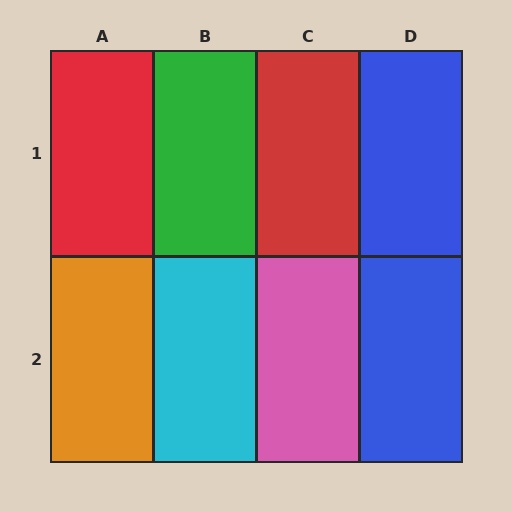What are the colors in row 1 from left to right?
Red, green, red, blue.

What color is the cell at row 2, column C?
Pink.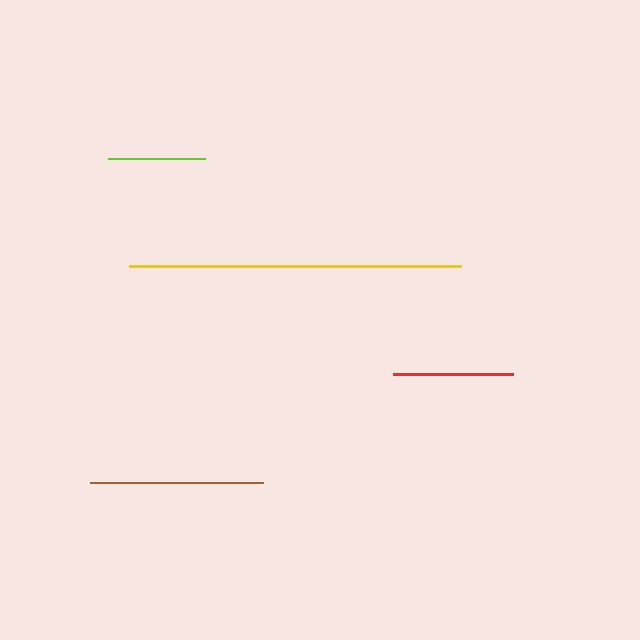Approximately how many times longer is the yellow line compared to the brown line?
The yellow line is approximately 1.9 times the length of the brown line.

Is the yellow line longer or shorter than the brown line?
The yellow line is longer than the brown line.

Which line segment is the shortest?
The lime line is the shortest at approximately 98 pixels.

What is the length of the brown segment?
The brown segment is approximately 174 pixels long.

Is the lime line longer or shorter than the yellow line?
The yellow line is longer than the lime line.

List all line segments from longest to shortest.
From longest to shortest: yellow, brown, red, lime.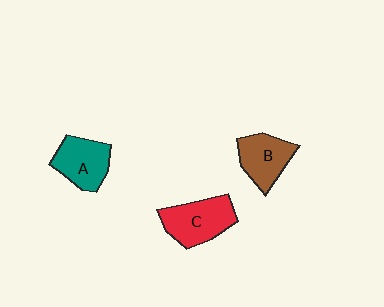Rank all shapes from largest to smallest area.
From largest to smallest: C (red), A (teal), B (brown).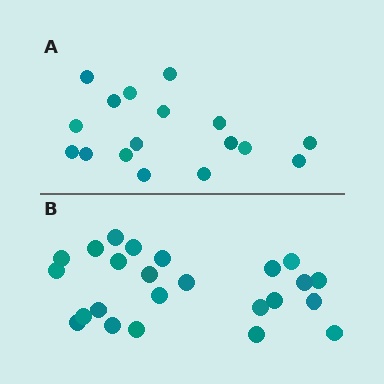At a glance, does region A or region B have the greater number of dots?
Region B (the bottom region) has more dots.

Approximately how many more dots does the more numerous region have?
Region B has roughly 8 or so more dots than region A.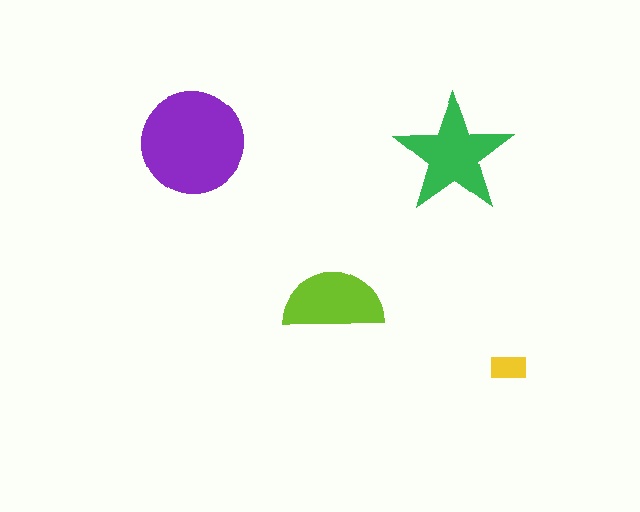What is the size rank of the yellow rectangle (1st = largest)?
4th.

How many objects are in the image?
There are 4 objects in the image.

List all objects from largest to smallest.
The purple circle, the green star, the lime semicircle, the yellow rectangle.